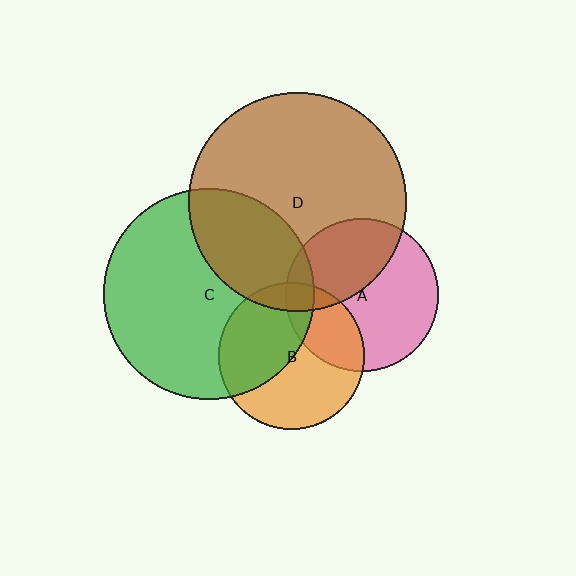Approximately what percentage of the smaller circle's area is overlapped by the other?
Approximately 10%.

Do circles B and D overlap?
Yes.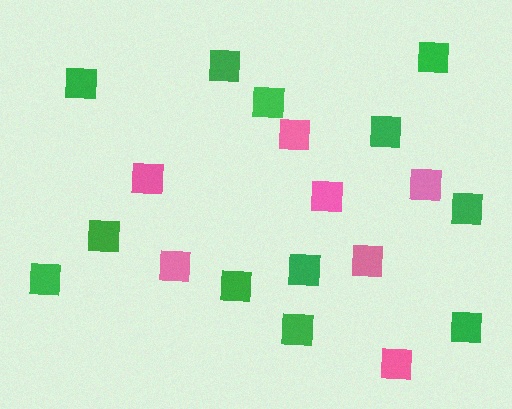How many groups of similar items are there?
There are 2 groups: one group of pink squares (7) and one group of green squares (12).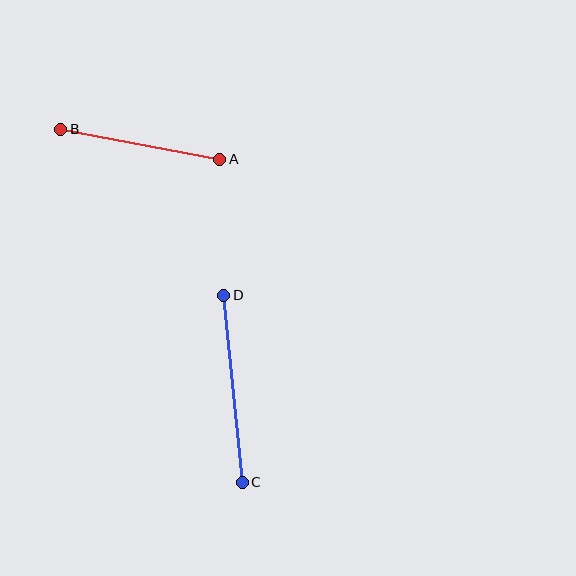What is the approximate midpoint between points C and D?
The midpoint is at approximately (233, 389) pixels.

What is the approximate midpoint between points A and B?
The midpoint is at approximately (140, 144) pixels.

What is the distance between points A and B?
The distance is approximately 162 pixels.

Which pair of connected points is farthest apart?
Points C and D are farthest apart.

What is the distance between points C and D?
The distance is approximately 188 pixels.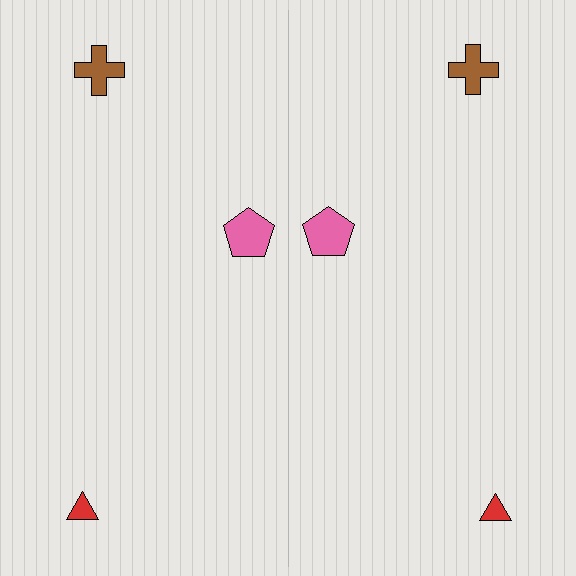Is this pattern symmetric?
Yes, this pattern has bilateral (reflection) symmetry.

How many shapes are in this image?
There are 6 shapes in this image.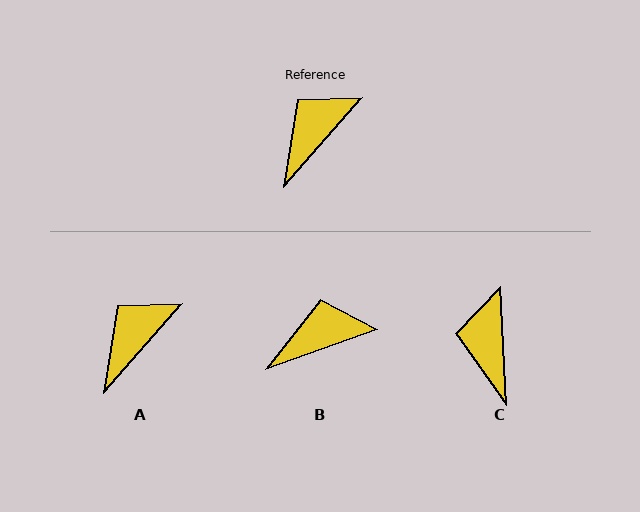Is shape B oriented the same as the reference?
No, it is off by about 29 degrees.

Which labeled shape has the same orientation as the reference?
A.